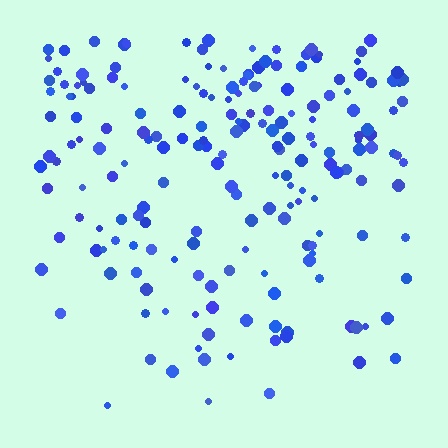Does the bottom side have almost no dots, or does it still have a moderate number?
Still a moderate number, just noticeably fewer than the top.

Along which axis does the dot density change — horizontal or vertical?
Vertical.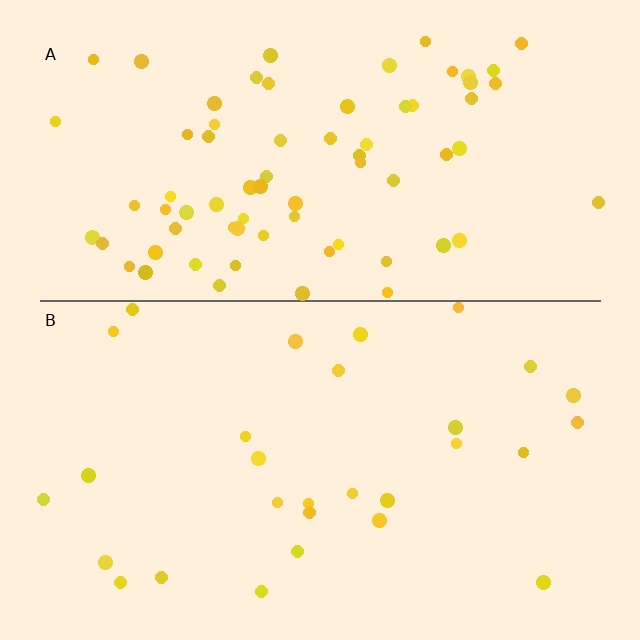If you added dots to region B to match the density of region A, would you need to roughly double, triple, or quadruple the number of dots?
Approximately triple.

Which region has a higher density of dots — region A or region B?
A (the top).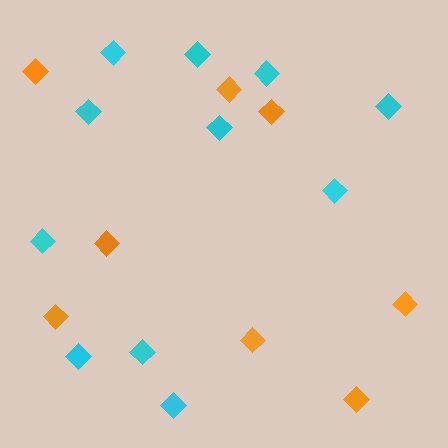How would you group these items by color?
There are 2 groups: one group of cyan diamonds (11) and one group of orange diamonds (8).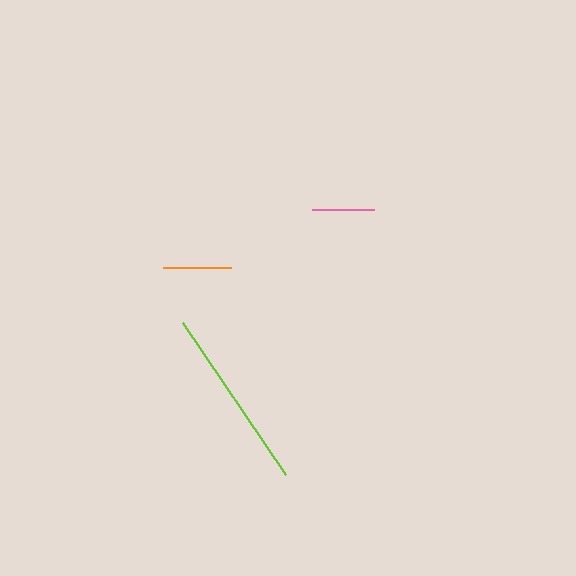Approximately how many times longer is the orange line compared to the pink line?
The orange line is approximately 1.1 times the length of the pink line.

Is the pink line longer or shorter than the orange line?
The orange line is longer than the pink line.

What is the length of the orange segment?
The orange segment is approximately 68 pixels long.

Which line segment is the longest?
The lime line is the longest at approximately 184 pixels.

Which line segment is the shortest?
The pink line is the shortest at approximately 62 pixels.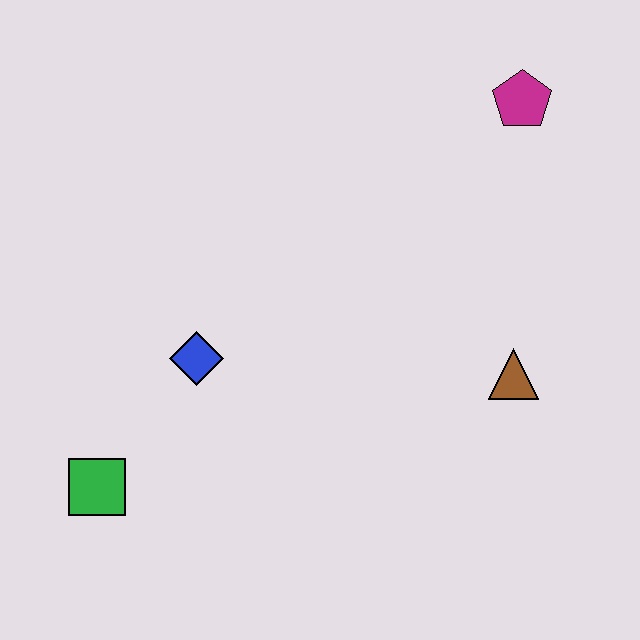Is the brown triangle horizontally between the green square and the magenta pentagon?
Yes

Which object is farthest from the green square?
The magenta pentagon is farthest from the green square.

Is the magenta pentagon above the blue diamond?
Yes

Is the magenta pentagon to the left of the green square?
No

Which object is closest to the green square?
The blue diamond is closest to the green square.